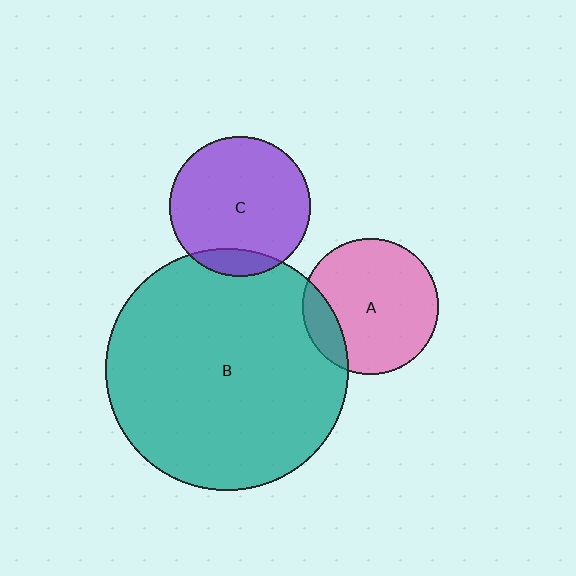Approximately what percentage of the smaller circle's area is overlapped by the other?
Approximately 15%.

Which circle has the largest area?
Circle B (teal).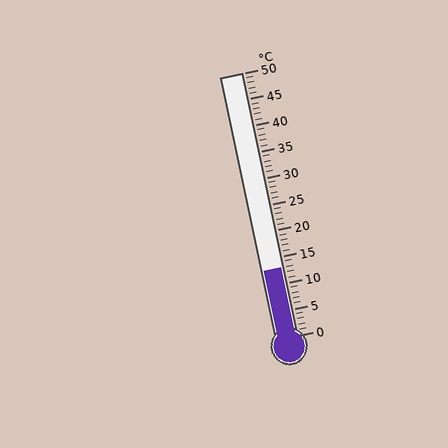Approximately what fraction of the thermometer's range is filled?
The thermometer is filled to approximately 25% of its range.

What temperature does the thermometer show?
The thermometer shows approximately 13°C.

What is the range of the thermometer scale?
The thermometer scale ranges from 0°C to 50°C.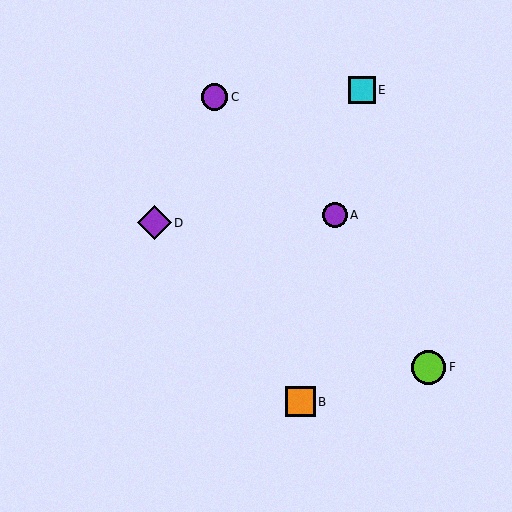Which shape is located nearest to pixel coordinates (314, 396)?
The orange square (labeled B) at (300, 402) is nearest to that location.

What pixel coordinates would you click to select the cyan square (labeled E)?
Click at (362, 90) to select the cyan square E.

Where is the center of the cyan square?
The center of the cyan square is at (362, 90).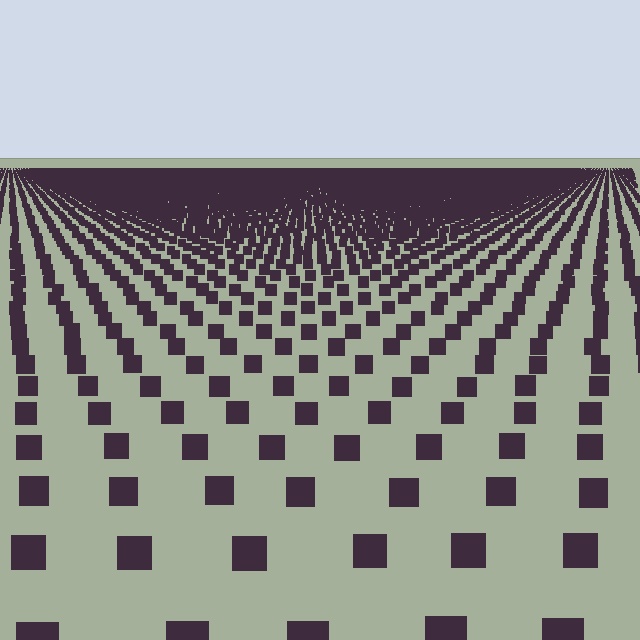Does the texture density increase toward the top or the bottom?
Density increases toward the top.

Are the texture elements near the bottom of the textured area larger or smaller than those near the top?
Larger. Near the bottom, elements are closer to the viewer and appear at a bigger on-screen size.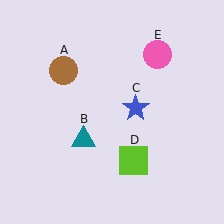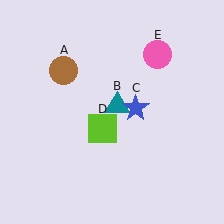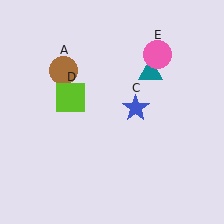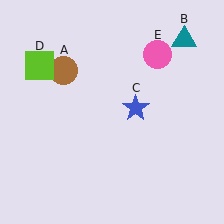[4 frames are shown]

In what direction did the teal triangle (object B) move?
The teal triangle (object B) moved up and to the right.